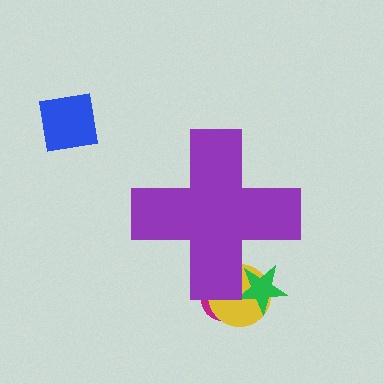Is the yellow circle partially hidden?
Yes, the yellow circle is partially hidden behind the purple cross.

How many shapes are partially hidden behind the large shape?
3 shapes are partially hidden.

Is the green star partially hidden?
Yes, the green star is partially hidden behind the purple cross.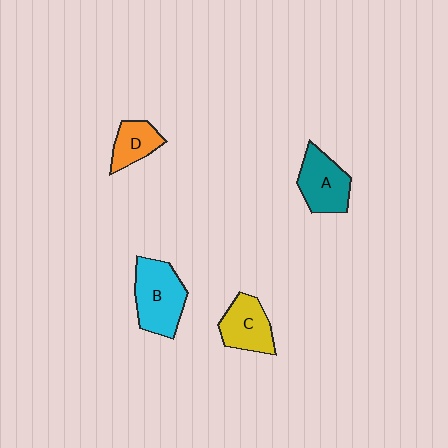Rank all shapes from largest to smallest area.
From largest to smallest: B (cyan), A (teal), C (yellow), D (orange).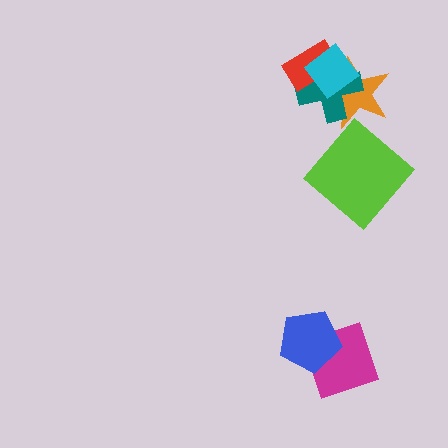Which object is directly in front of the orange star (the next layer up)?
The teal cross is directly in front of the orange star.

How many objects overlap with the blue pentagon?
1 object overlaps with the blue pentagon.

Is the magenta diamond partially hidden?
Yes, it is partially covered by another shape.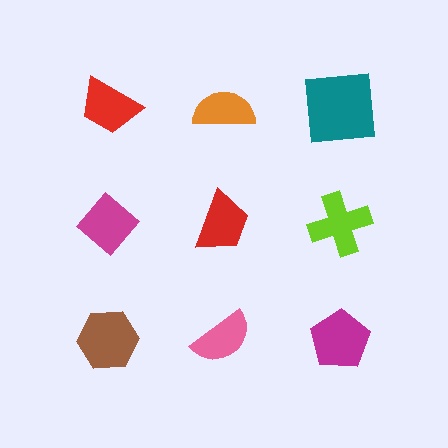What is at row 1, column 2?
An orange semicircle.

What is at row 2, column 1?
A magenta diamond.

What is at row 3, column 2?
A pink semicircle.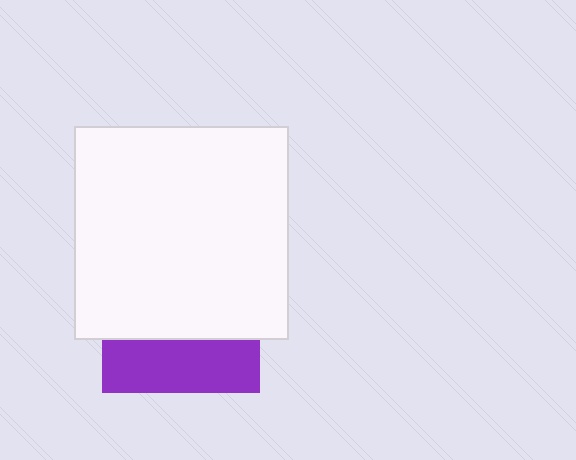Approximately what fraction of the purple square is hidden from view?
Roughly 66% of the purple square is hidden behind the white square.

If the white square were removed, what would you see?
You would see the complete purple square.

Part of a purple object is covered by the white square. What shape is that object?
It is a square.